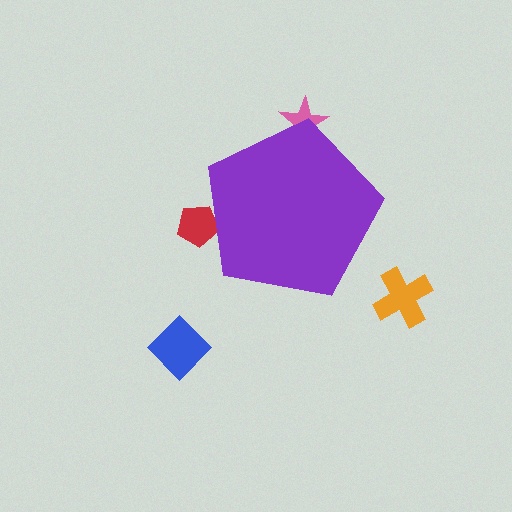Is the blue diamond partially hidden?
No, the blue diamond is fully visible.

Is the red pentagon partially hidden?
Yes, the red pentagon is partially hidden behind the purple pentagon.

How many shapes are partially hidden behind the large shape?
2 shapes are partially hidden.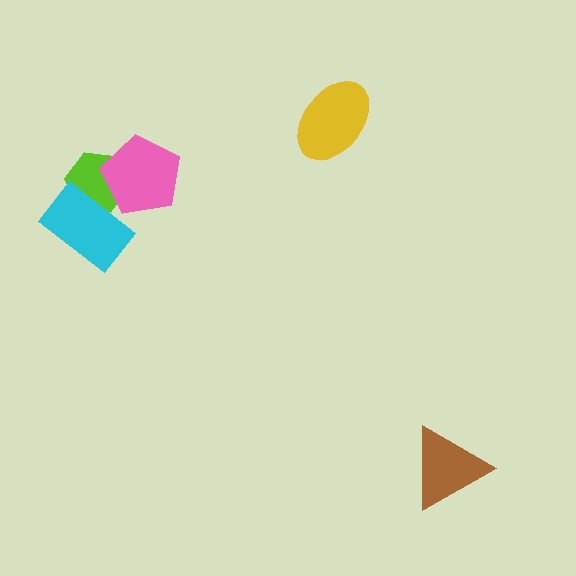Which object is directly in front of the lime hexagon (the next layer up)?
The cyan rectangle is directly in front of the lime hexagon.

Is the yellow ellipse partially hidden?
No, no other shape covers it.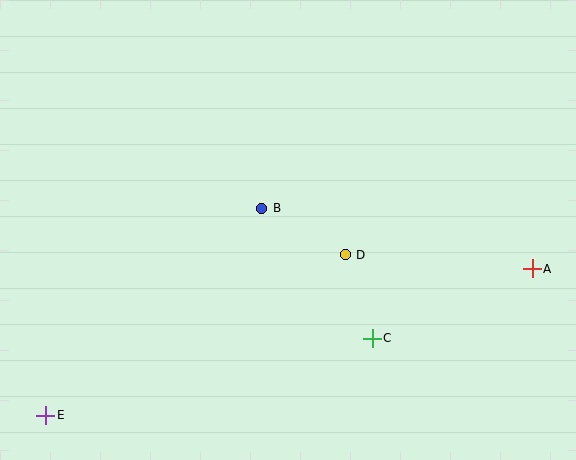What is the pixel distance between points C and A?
The distance between C and A is 174 pixels.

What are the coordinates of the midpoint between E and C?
The midpoint between E and C is at (209, 377).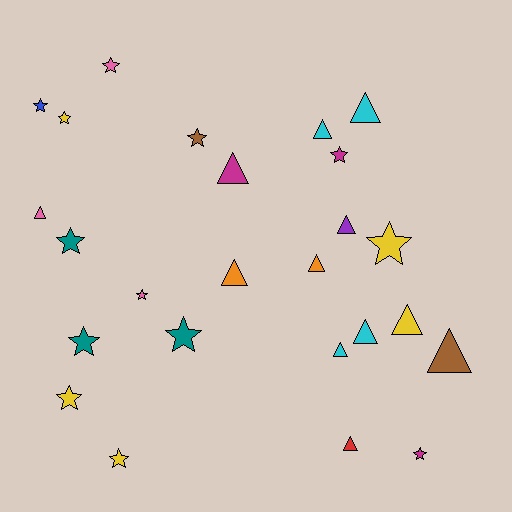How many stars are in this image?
There are 13 stars.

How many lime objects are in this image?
There are no lime objects.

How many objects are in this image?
There are 25 objects.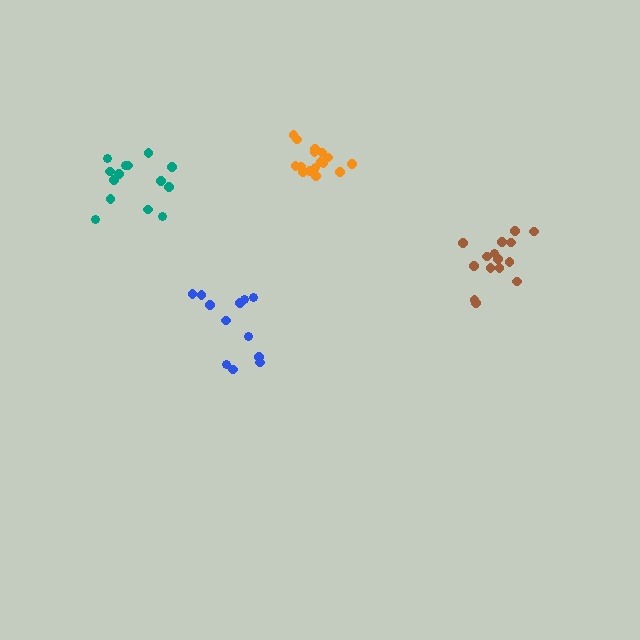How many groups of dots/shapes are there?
There are 4 groups.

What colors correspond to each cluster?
The clusters are colored: brown, orange, teal, blue.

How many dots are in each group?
Group 1: 15 dots, Group 2: 16 dots, Group 3: 14 dots, Group 4: 12 dots (57 total).